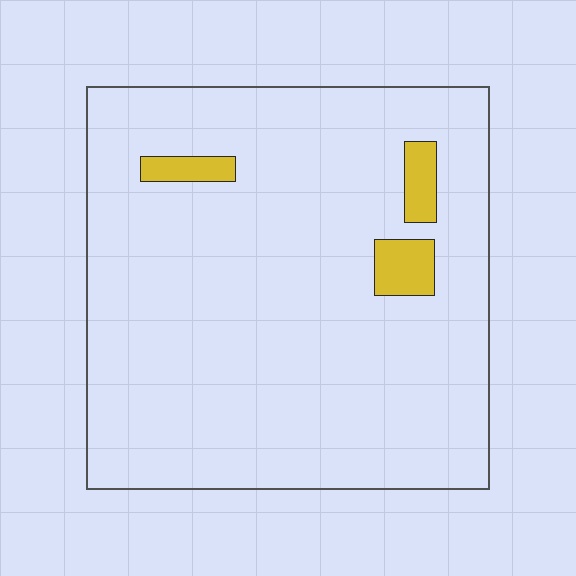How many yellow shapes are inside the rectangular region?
3.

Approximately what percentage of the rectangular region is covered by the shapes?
Approximately 5%.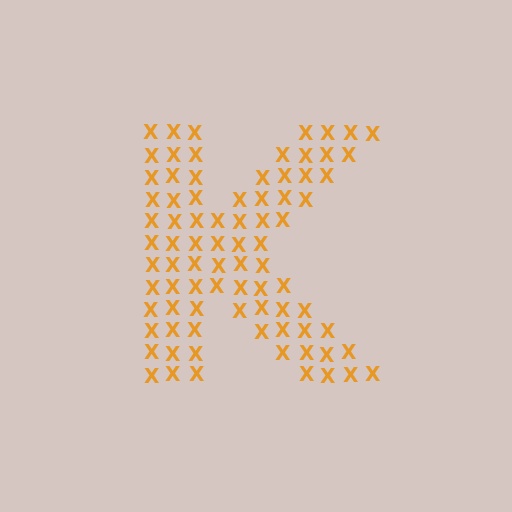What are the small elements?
The small elements are letter X's.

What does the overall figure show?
The overall figure shows the letter K.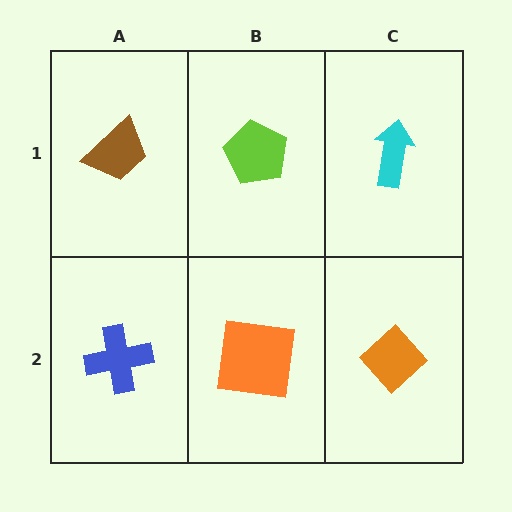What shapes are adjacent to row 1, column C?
An orange diamond (row 2, column C), a lime pentagon (row 1, column B).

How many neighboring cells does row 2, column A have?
2.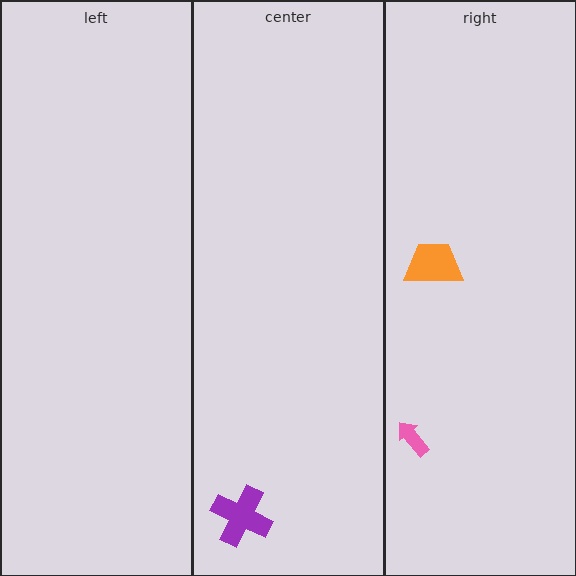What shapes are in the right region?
The orange trapezoid, the pink arrow.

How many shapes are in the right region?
2.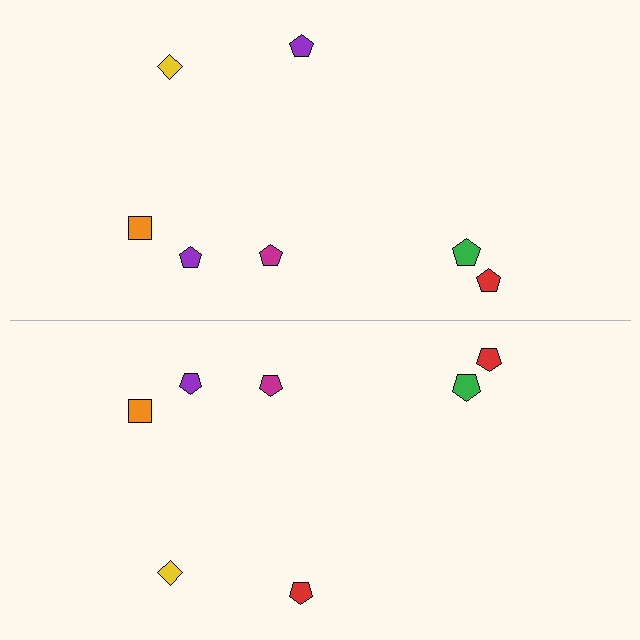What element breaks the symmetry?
The red pentagon on the bottom side breaks the symmetry — its mirror counterpart is purple.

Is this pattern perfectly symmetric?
No, the pattern is not perfectly symmetric. The red pentagon on the bottom side breaks the symmetry — its mirror counterpart is purple.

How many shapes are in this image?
There are 14 shapes in this image.